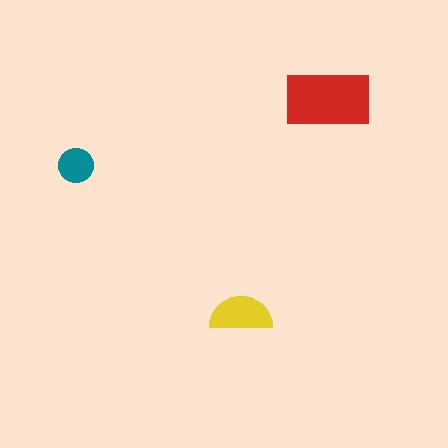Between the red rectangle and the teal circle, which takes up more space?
The red rectangle.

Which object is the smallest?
The teal circle.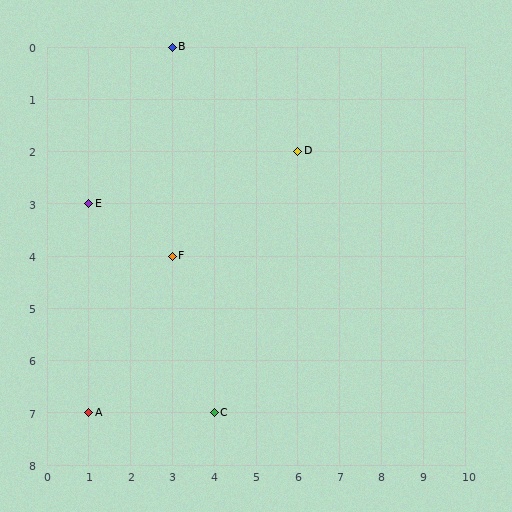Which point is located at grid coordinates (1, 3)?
Point E is at (1, 3).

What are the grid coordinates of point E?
Point E is at grid coordinates (1, 3).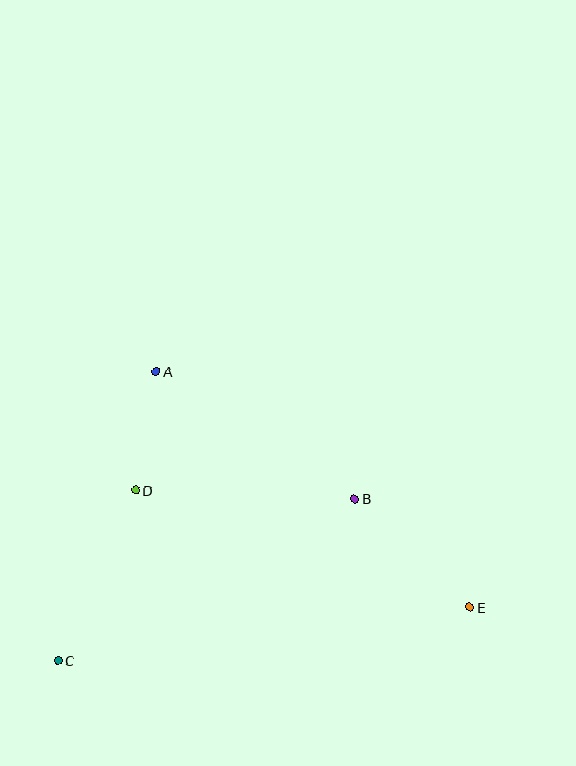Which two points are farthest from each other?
Points C and E are farthest from each other.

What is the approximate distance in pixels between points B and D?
The distance between B and D is approximately 220 pixels.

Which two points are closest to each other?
Points A and D are closest to each other.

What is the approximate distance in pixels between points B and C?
The distance between B and C is approximately 338 pixels.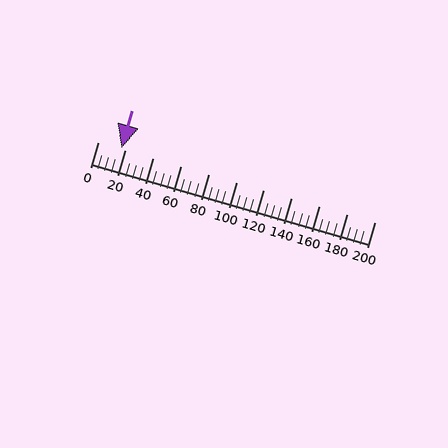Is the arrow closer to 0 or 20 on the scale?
The arrow is closer to 20.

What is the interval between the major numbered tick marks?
The major tick marks are spaced 20 units apart.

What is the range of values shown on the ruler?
The ruler shows values from 0 to 200.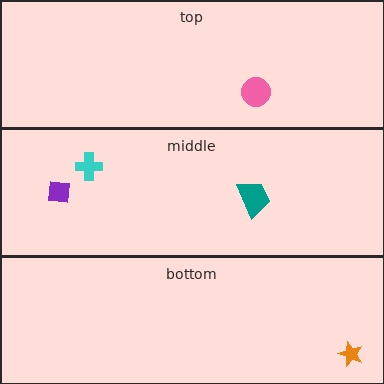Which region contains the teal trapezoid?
The middle region.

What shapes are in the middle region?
The purple square, the teal trapezoid, the cyan cross.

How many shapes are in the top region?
1.